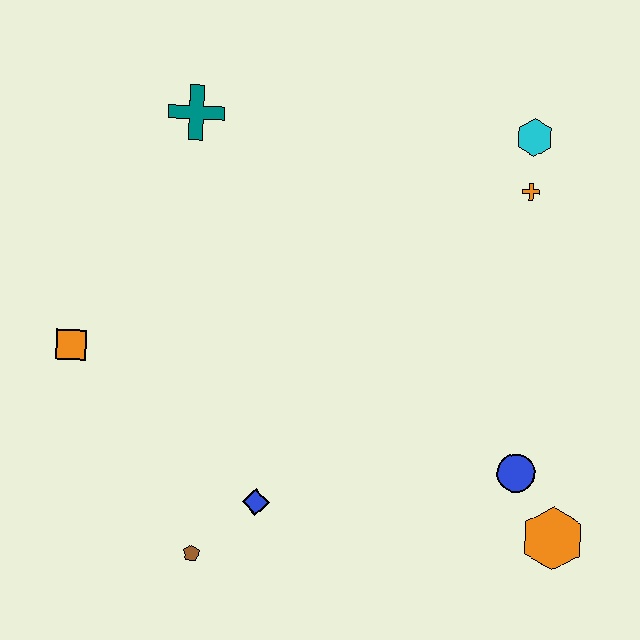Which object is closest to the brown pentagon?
The blue diamond is closest to the brown pentagon.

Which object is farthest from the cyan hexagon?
The brown pentagon is farthest from the cyan hexagon.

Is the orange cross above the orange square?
Yes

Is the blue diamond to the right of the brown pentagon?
Yes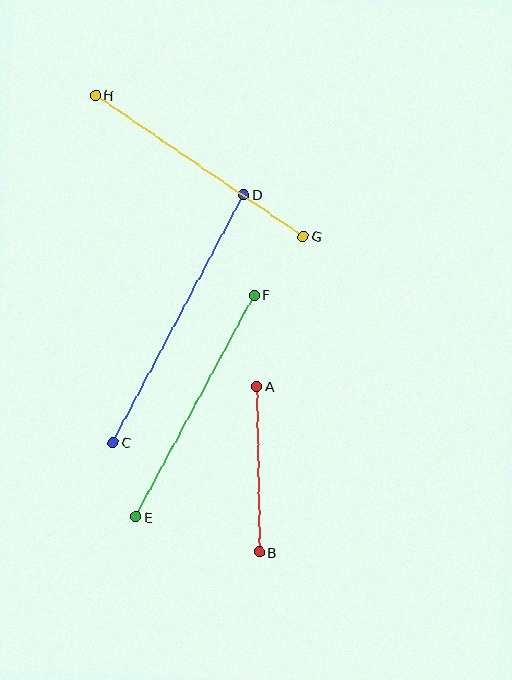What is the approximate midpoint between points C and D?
The midpoint is at approximately (179, 318) pixels.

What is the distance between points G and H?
The distance is approximately 251 pixels.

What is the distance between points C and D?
The distance is approximately 280 pixels.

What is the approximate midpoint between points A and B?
The midpoint is at approximately (258, 469) pixels.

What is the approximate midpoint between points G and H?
The midpoint is at approximately (199, 166) pixels.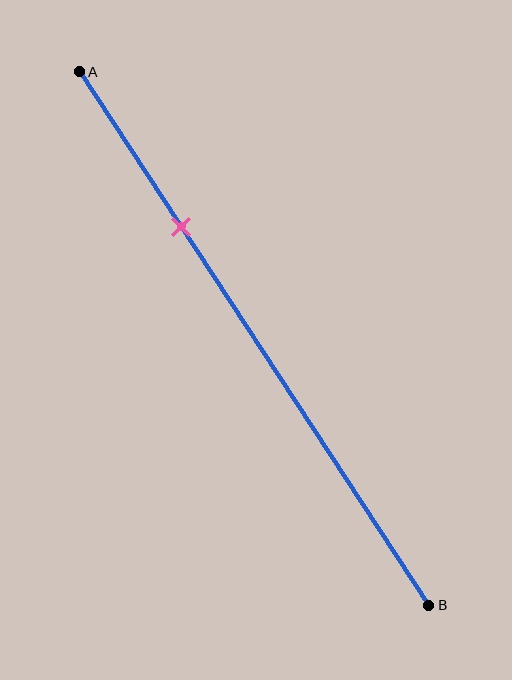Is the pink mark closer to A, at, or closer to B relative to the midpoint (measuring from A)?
The pink mark is closer to point A than the midpoint of segment AB.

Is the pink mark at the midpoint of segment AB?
No, the mark is at about 30% from A, not at the 50% midpoint.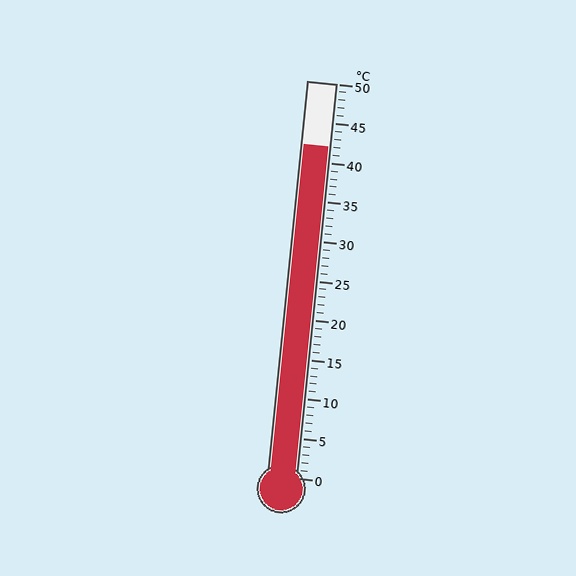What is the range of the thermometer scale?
The thermometer scale ranges from 0°C to 50°C.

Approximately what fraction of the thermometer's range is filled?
The thermometer is filled to approximately 85% of its range.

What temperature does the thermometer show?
The thermometer shows approximately 42°C.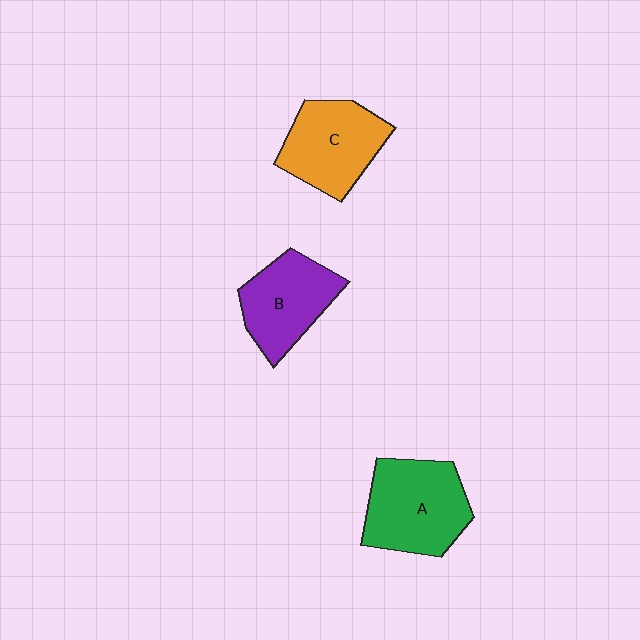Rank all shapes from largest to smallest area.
From largest to smallest: A (green), C (orange), B (purple).